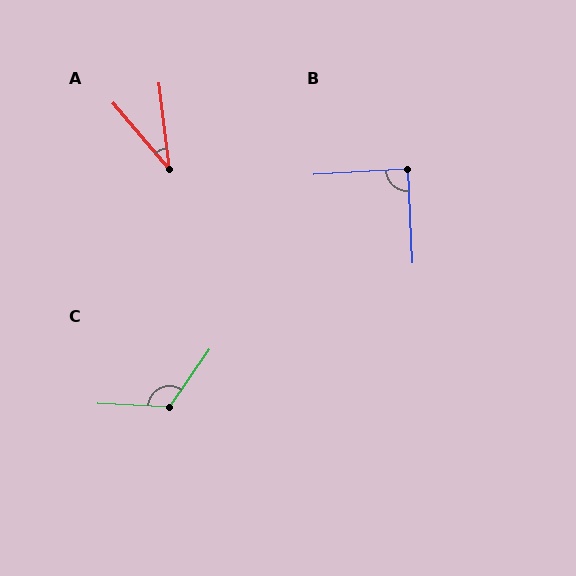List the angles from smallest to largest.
A (34°), B (89°), C (122°).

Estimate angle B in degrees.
Approximately 89 degrees.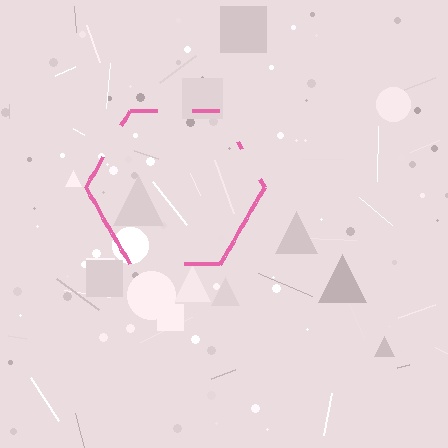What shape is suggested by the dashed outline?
The dashed outline suggests a hexagon.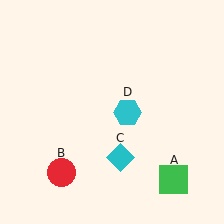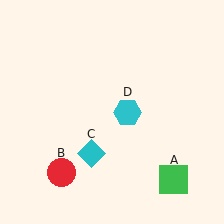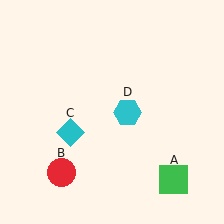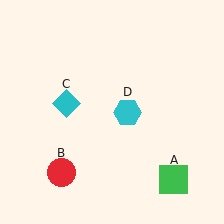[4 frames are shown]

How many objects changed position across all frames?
1 object changed position: cyan diamond (object C).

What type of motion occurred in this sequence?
The cyan diamond (object C) rotated clockwise around the center of the scene.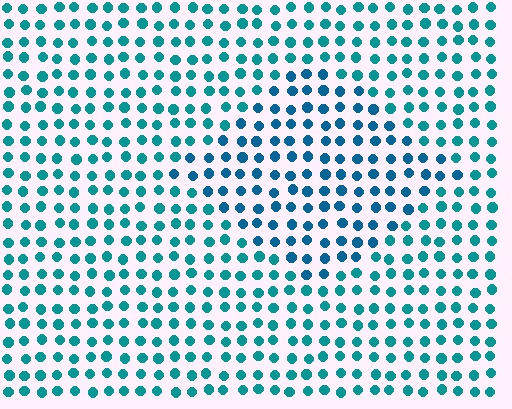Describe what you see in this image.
The image is filled with small teal elements in a uniform arrangement. A diamond-shaped region is visible where the elements are tinted to a slightly different hue, forming a subtle color boundary.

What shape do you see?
I see a diamond.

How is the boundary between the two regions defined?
The boundary is defined purely by a slight shift in hue (about 22 degrees). Spacing, size, and orientation are identical on both sides.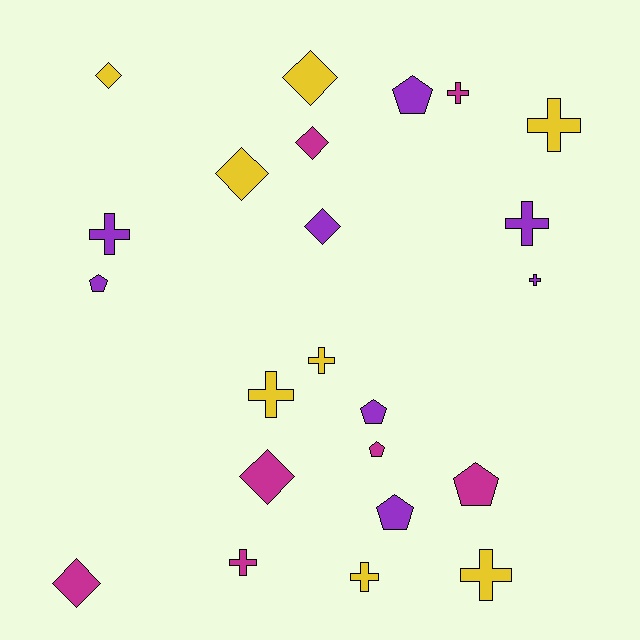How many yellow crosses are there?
There are 5 yellow crosses.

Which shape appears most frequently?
Cross, with 10 objects.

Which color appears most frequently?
Yellow, with 8 objects.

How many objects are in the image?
There are 23 objects.